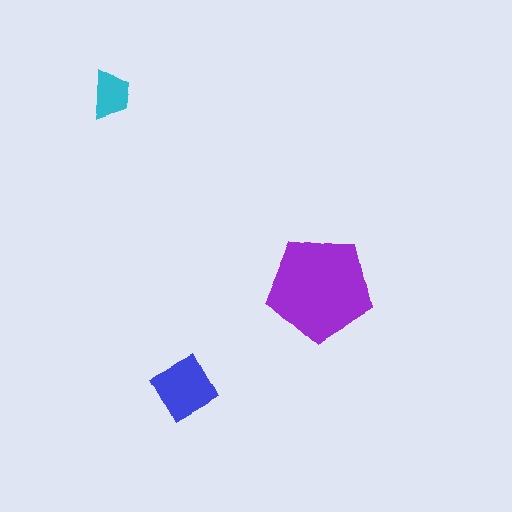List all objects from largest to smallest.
The purple pentagon, the blue square, the cyan trapezoid.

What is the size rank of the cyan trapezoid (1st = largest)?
3rd.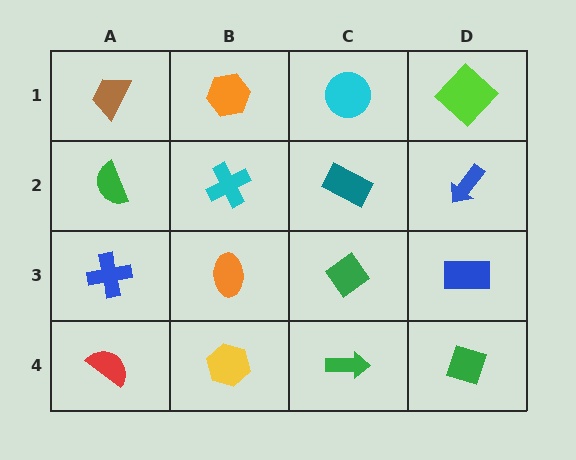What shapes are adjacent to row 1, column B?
A cyan cross (row 2, column B), a brown trapezoid (row 1, column A), a cyan circle (row 1, column C).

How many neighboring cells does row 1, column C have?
3.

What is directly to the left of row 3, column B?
A blue cross.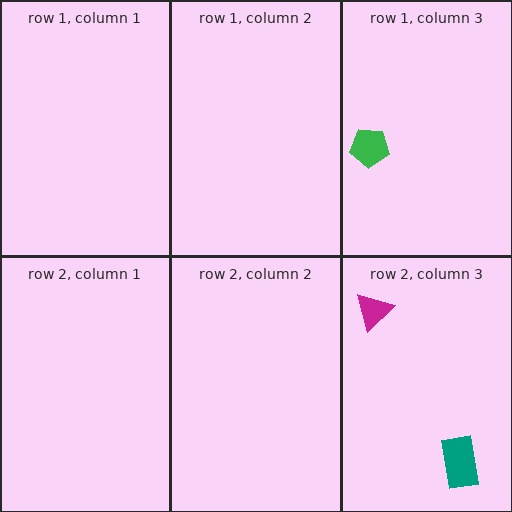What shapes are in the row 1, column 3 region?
The green pentagon.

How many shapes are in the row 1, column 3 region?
1.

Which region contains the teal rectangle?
The row 2, column 3 region.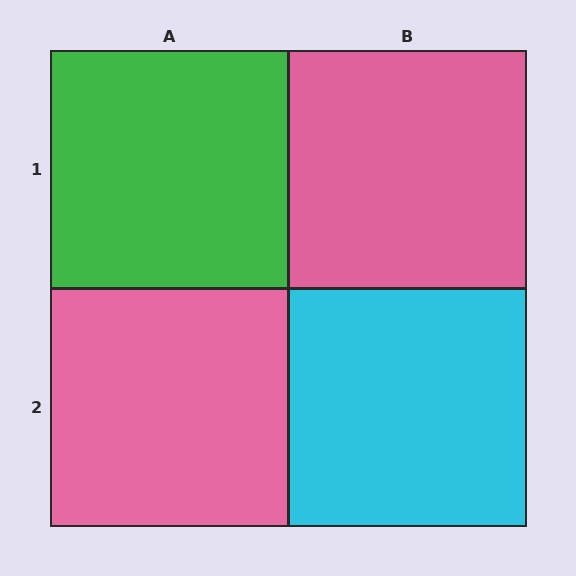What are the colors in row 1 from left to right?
Green, pink.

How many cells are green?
1 cell is green.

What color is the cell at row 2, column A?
Pink.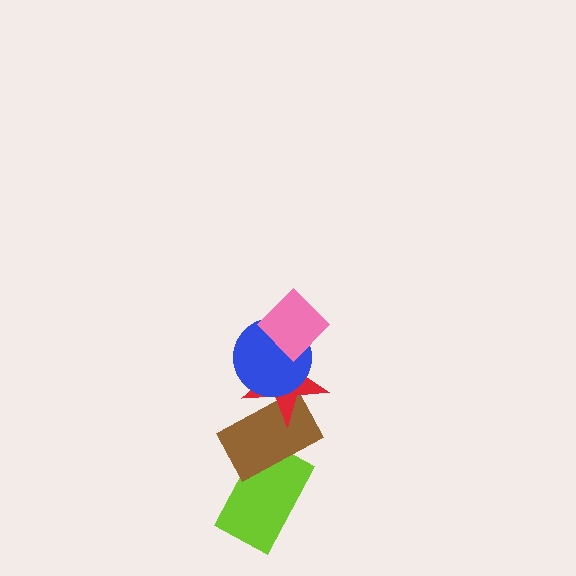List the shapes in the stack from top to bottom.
From top to bottom: the pink diamond, the blue circle, the red star, the brown rectangle, the lime rectangle.